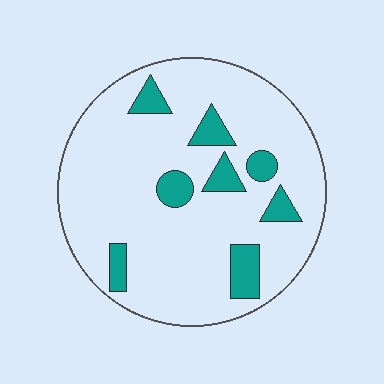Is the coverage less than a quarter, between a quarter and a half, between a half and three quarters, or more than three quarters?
Less than a quarter.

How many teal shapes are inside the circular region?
8.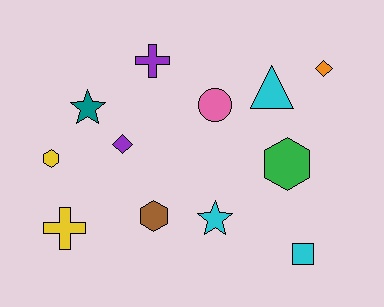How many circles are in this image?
There is 1 circle.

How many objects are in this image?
There are 12 objects.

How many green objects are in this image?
There is 1 green object.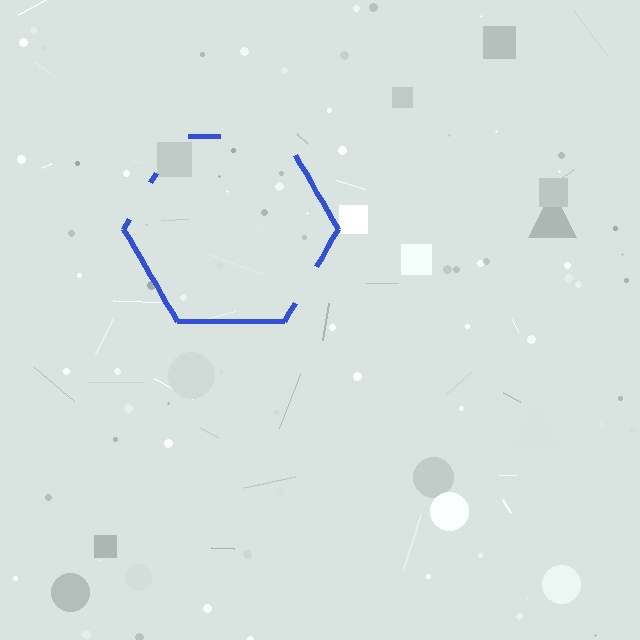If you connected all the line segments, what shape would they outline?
They would outline a hexagon.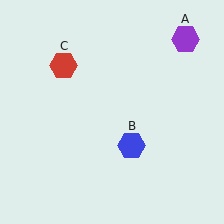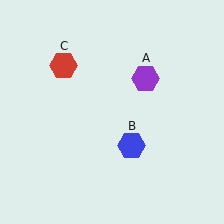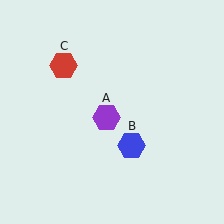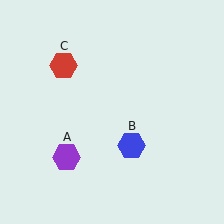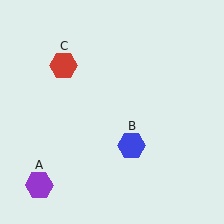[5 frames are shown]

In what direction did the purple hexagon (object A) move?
The purple hexagon (object A) moved down and to the left.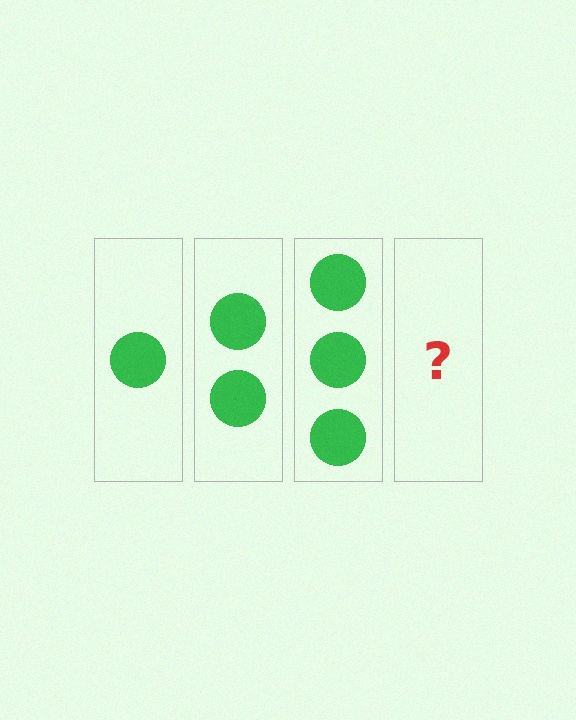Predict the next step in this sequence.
The next step is 4 circles.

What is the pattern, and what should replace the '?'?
The pattern is that each step adds one more circle. The '?' should be 4 circles.